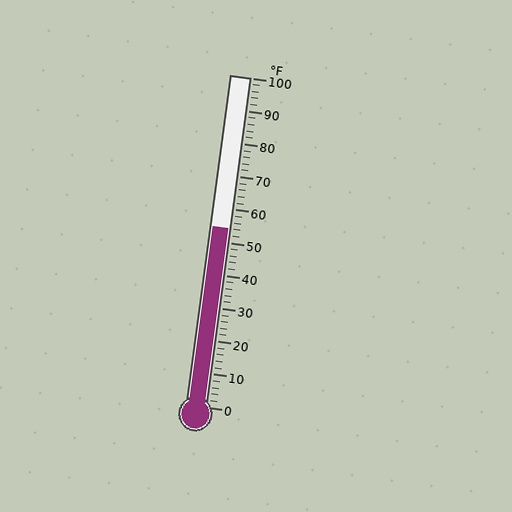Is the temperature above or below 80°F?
The temperature is below 80°F.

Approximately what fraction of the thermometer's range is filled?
The thermometer is filled to approximately 55% of its range.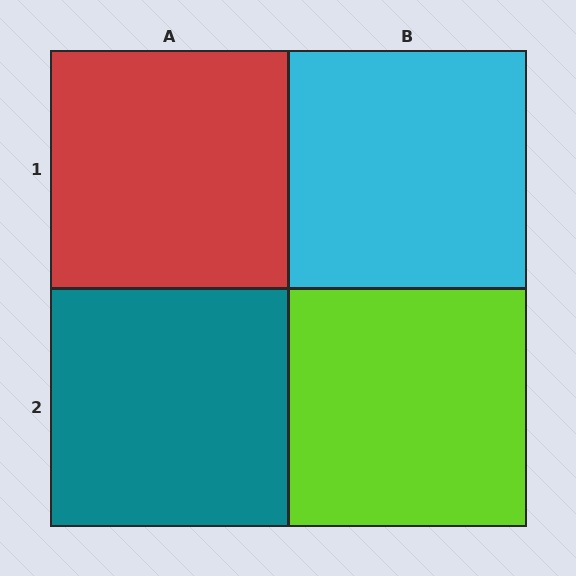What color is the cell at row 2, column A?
Teal.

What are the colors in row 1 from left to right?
Red, cyan.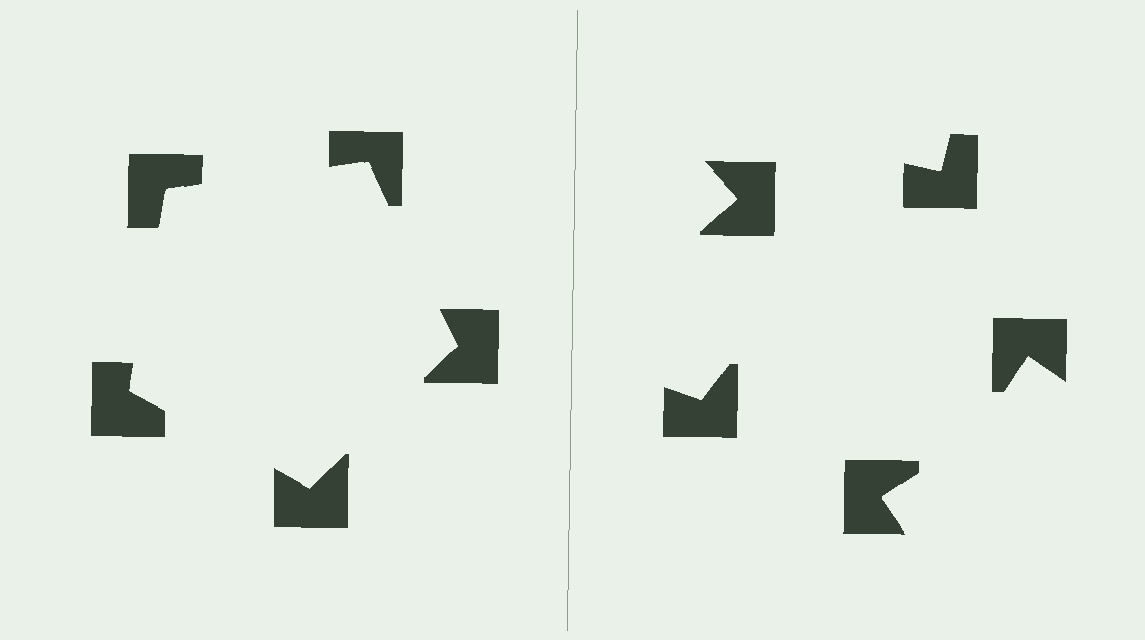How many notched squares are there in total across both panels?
10 — 5 on each side.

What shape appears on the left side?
An illusory pentagon.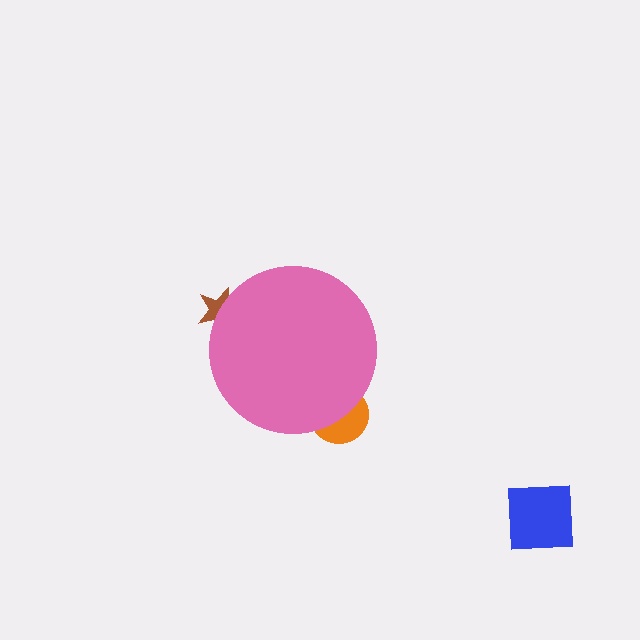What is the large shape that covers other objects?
A pink circle.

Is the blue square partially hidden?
No, the blue square is fully visible.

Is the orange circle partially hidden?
Yes, the orange circle is partially hidden behind the pink circle.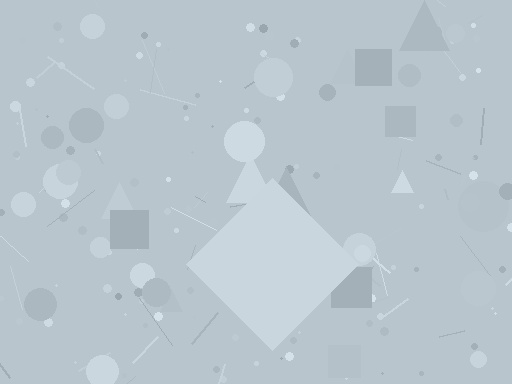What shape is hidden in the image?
A diamond is hidden in the image.